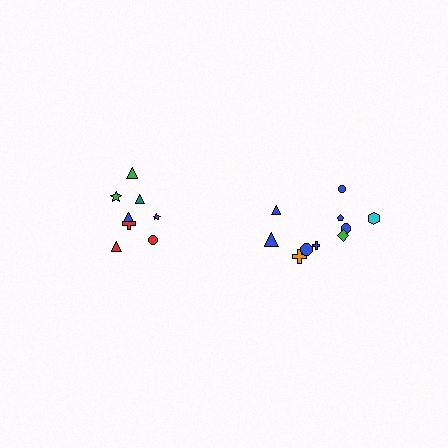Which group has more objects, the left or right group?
The right group.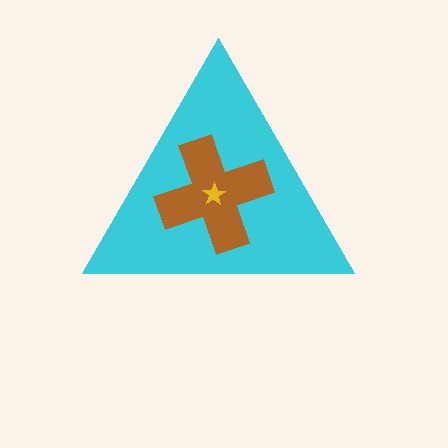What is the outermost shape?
The cyan triangle.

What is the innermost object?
The yellow star.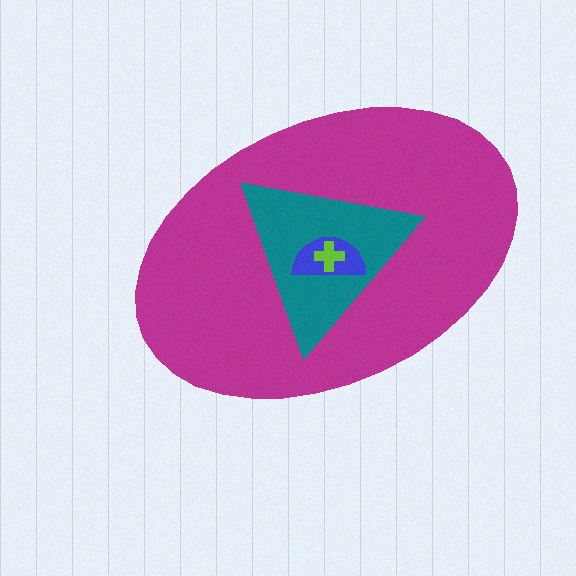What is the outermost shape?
The magenta ellipse.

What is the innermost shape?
The lime cross.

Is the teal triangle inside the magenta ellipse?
Yes.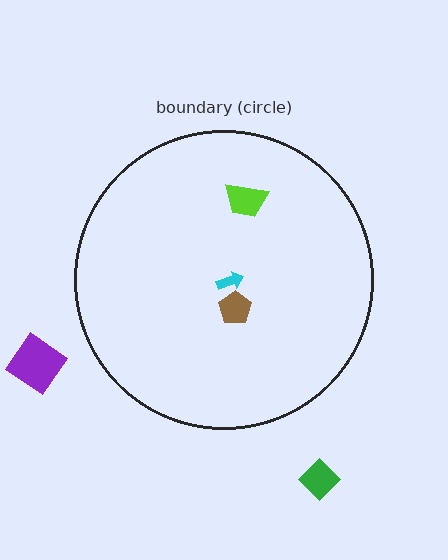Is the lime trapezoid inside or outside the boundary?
Inside.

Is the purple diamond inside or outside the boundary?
Outside.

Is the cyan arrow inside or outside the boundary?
Inside.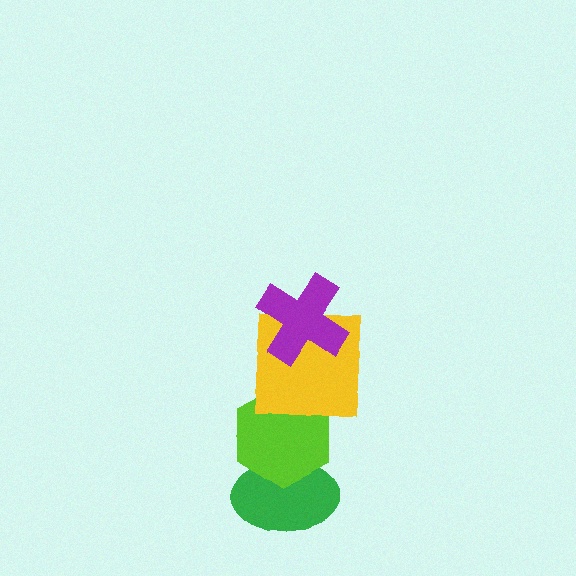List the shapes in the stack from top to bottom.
From top to bottom: the purple cross, the yellow square, the lime hexagon, the green ellipse.